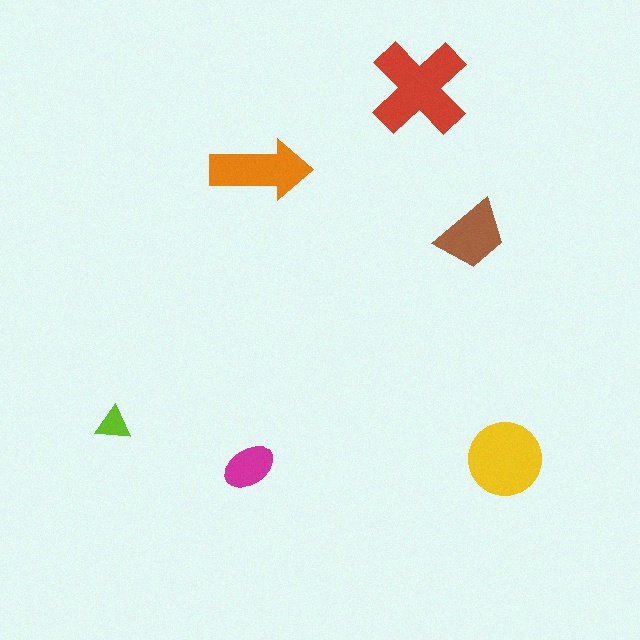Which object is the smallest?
The lime triangle.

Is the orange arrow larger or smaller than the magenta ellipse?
Larger.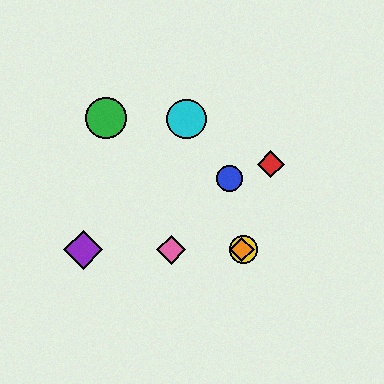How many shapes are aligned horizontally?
4 shapes (the yellow circle, the purple diamond, the orange diamond, the pink diamond) are aligned horizontally.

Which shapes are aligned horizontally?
The yellow circle, the purple diamond, the orange diamond, the pink diamond are aligned horizontally.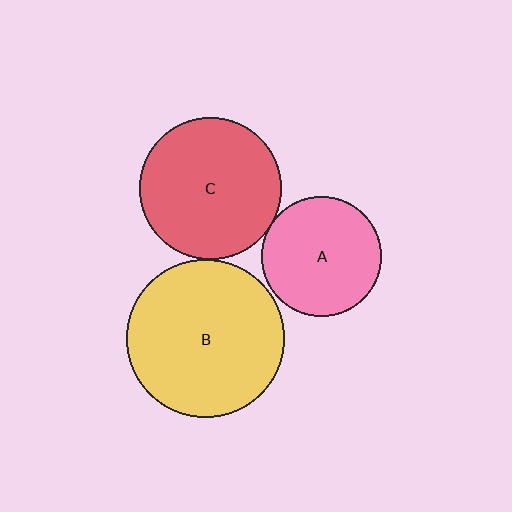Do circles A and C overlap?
Yes.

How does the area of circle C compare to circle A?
Approximately 1.4 times.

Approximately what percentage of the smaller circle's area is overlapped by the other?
Approximately 5%.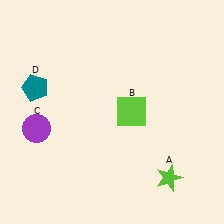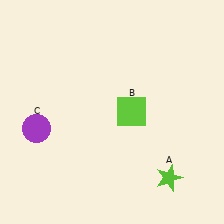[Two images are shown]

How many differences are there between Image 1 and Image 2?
There is 1 difference between the two images.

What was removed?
The teal pentagon (D) was removed in Image 2.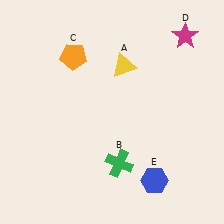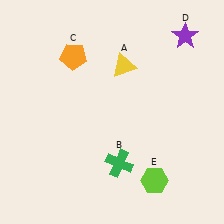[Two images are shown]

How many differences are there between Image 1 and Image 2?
There are 2 differences between the two images.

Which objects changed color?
D changed from magenta to purple. E changed from blue to lime.